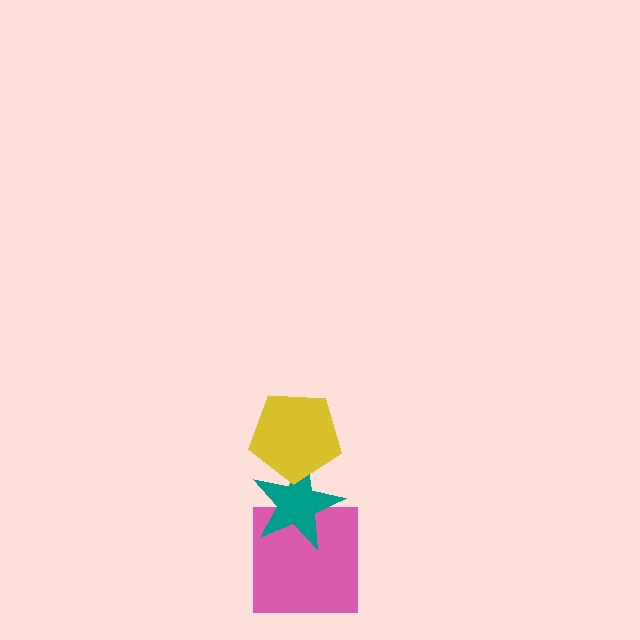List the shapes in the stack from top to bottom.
From top to bottom: the yellow pentagon, the teal star, the pink square.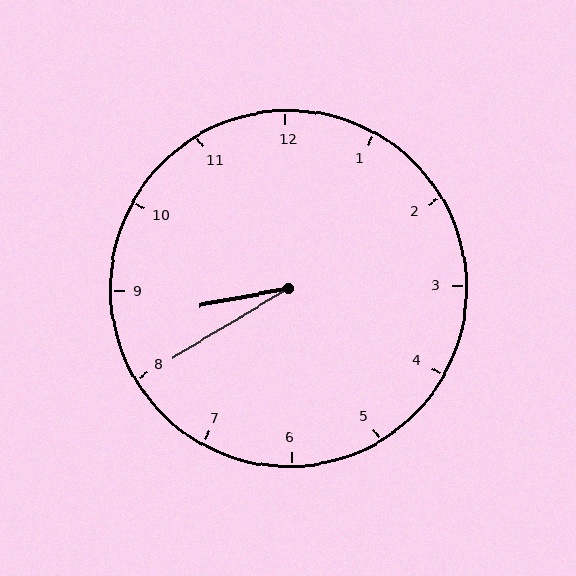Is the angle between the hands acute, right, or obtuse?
It is acute.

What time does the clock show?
8:40.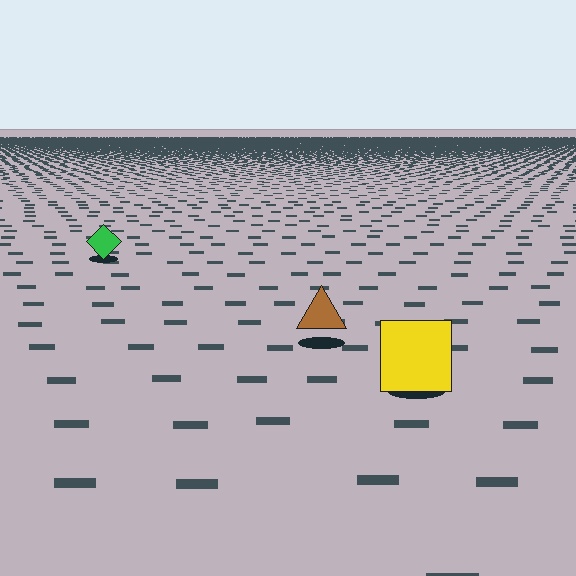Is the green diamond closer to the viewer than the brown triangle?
No. The brown triangle is closer — you can tell from the texture gradient: the ground texture is coarser near it.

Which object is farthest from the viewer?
The green diamond is farthest from the viewer. It appears smaller and the ground texture around it is denser.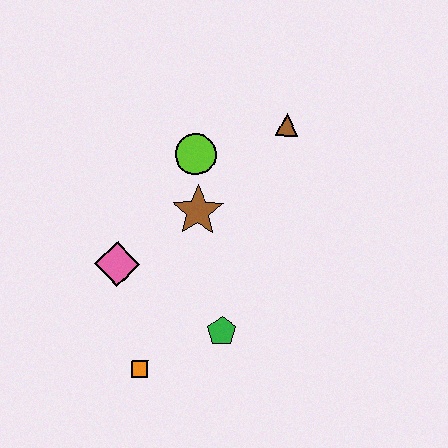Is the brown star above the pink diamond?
Yes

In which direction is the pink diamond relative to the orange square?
The pink diamond is above the orange square.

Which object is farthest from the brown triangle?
The orange square is farthest from the brown triangle.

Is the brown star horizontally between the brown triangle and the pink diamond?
Yes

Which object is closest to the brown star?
The lime circle is closest to the brown star.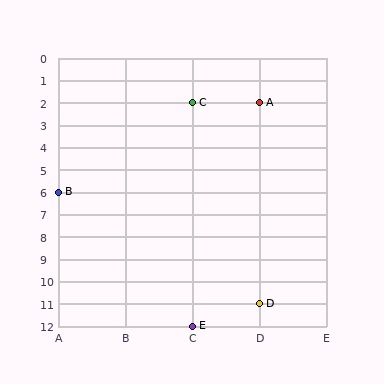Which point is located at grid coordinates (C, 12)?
Point E is at (C, 12).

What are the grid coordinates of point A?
Point A is at grid coordinates (D, 2).